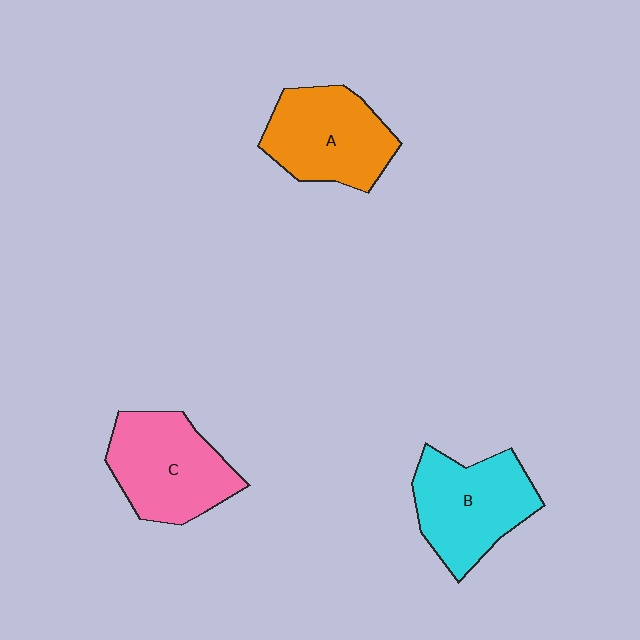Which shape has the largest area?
Shape C (pink).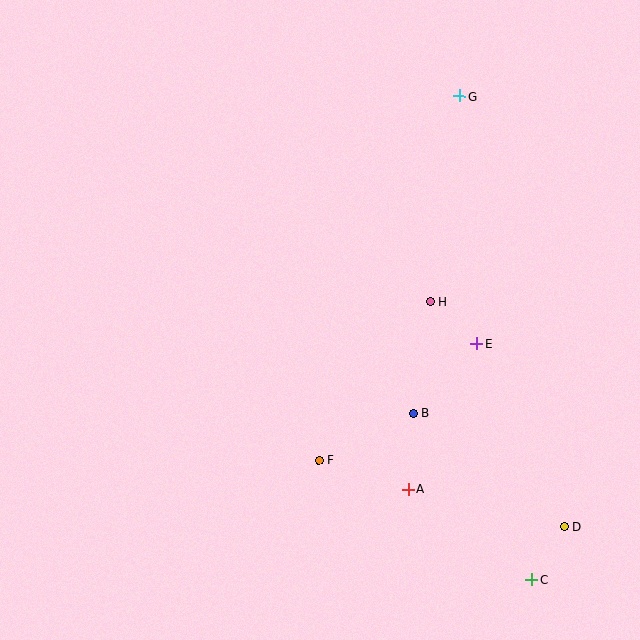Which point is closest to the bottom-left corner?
Point F is closest to the bottom-left corner.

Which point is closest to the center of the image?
Point H at (431, 302) is closest to the center.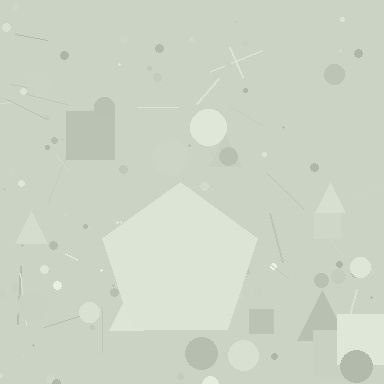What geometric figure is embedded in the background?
A pentagon is embedded in the background.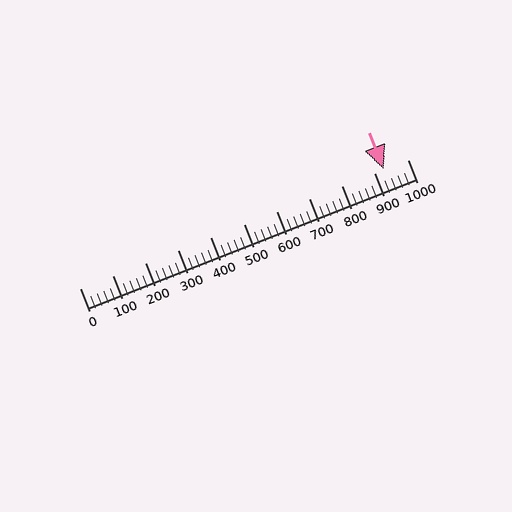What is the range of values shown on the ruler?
The ruler shows values from 0 to 1000.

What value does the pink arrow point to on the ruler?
The pink arrow points to approximately 926.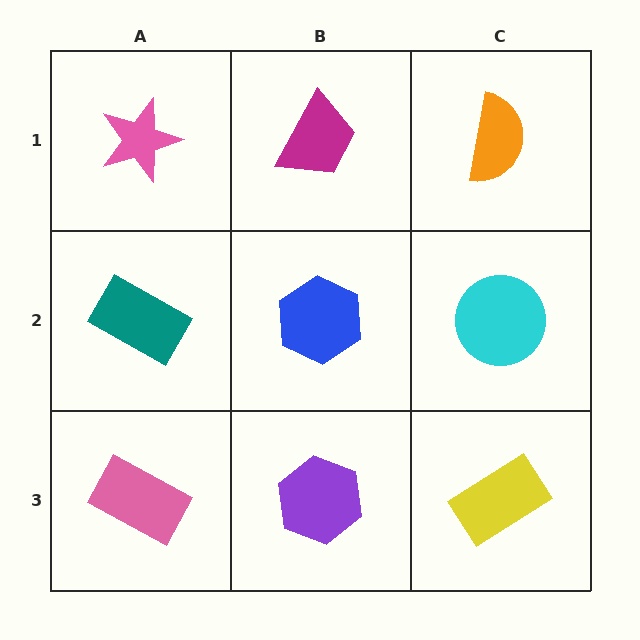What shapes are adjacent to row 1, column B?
A blue hexagon (row 2, column B), a pink star (row 1, column A), an orange semicircle (row 1, column C).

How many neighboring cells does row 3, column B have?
3.